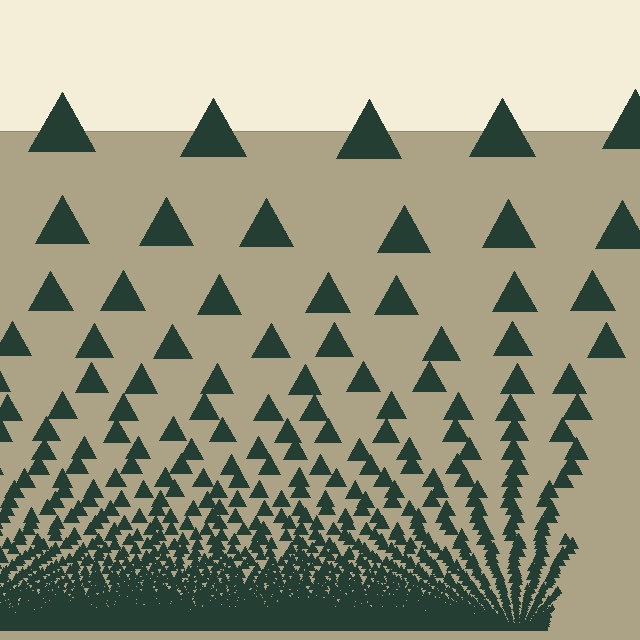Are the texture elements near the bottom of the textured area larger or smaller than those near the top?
Smaller. The gradient is inverted — elements near the bottom are smaller and denser.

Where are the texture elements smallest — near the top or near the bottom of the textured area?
Near the bottom.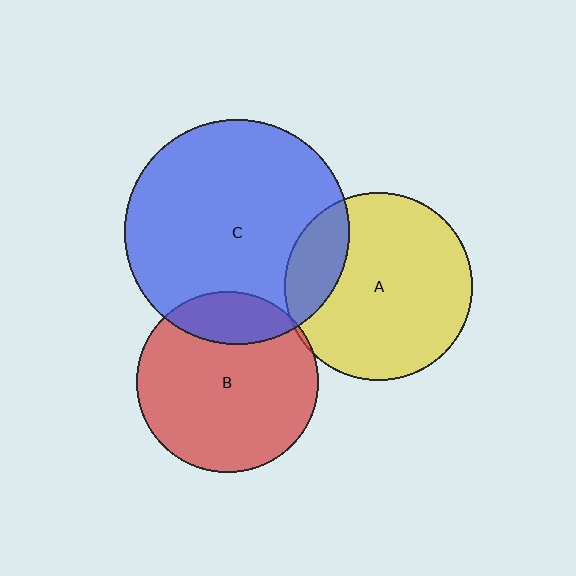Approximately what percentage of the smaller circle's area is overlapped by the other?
Approximately 5%.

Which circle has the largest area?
Circle C (blue).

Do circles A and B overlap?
Yes.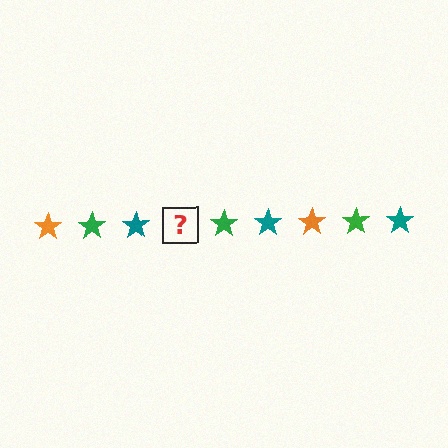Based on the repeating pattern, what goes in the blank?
The blank should be an orange star.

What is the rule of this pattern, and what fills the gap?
The rule is that the pattern cycles through orange, green, teal stars. The gap should be filled with an orange star.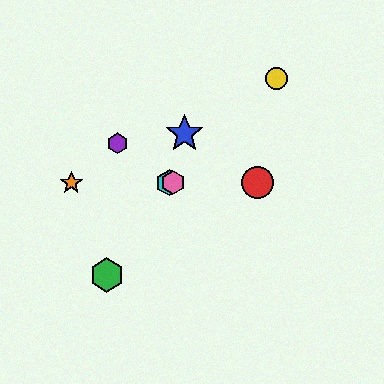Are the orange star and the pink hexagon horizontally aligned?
Yes, both are at y≈183.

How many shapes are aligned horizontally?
4 shapes (the red circle, the orange star, the cyan hexagon, the pink hexagon) are aligned horizontally.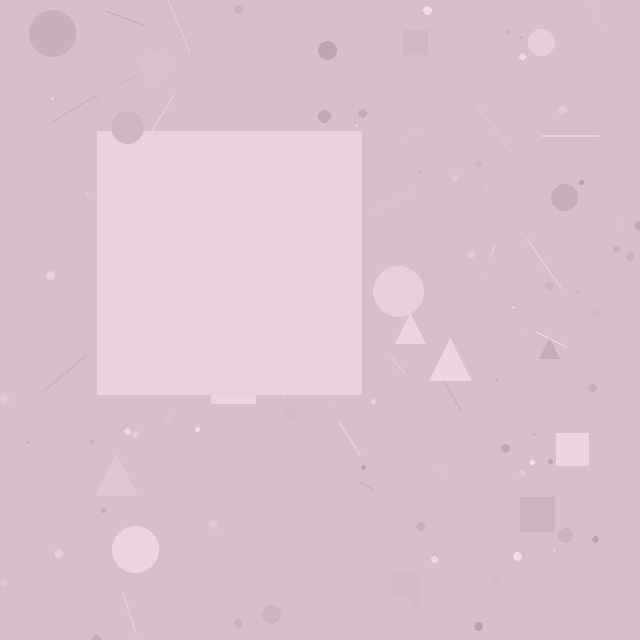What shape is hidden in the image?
A square is hidden in the image.